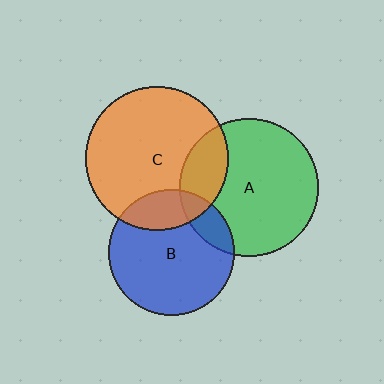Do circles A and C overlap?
Yes.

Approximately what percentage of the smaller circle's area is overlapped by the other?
Approximately 20%.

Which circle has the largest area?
Circle C (orange).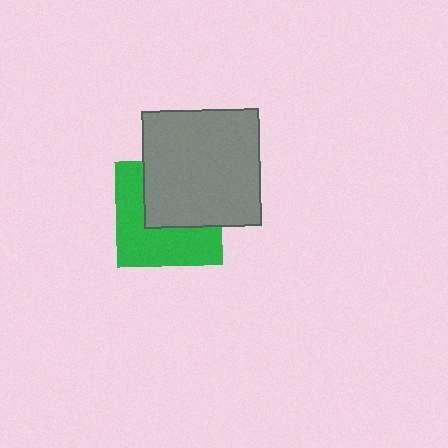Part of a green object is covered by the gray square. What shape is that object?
It is a square.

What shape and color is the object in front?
The object in front is a gray square.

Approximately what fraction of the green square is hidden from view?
Roughly 47% of the green square is hidden behind the gray square.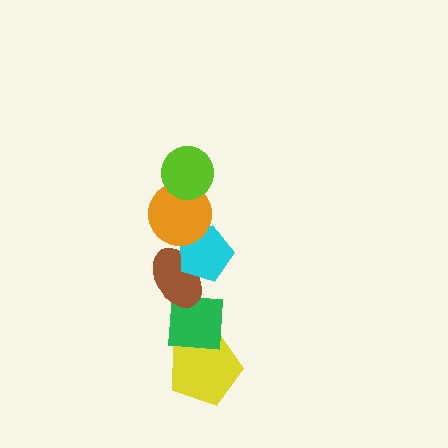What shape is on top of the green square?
The brown ellipse is on top of the green square.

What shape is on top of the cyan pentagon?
The orange circle is on top of the cyan pentagon.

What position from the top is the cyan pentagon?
The cyan pentagon is 3rd from the top.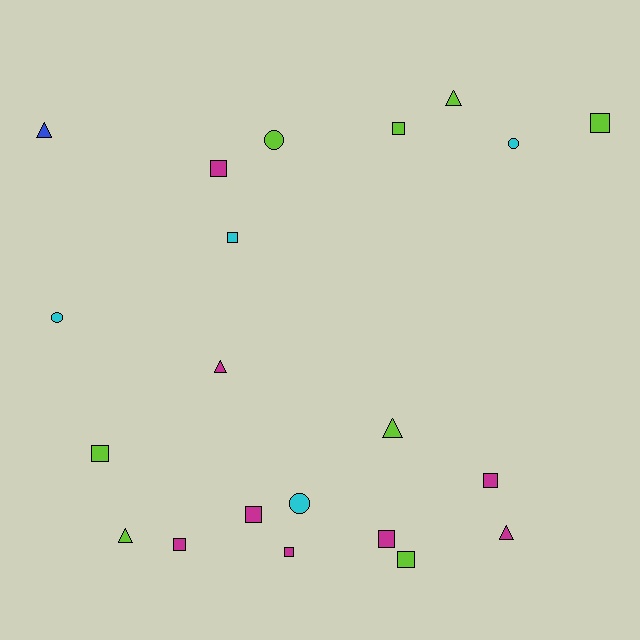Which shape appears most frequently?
Square, with 11 objects.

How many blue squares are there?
There are no blue squares.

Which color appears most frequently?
Magenta, with 8 objects.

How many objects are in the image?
There are 21 objects.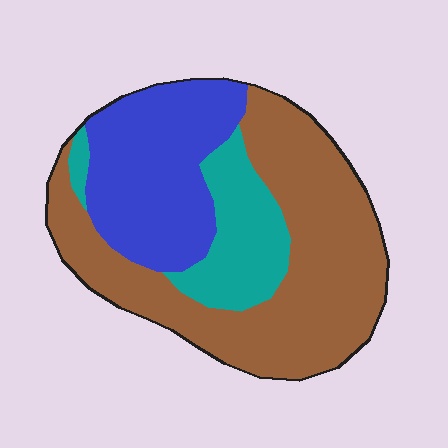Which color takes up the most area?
Brown, at roughly 55%.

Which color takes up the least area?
Teal, at roughly 15%.